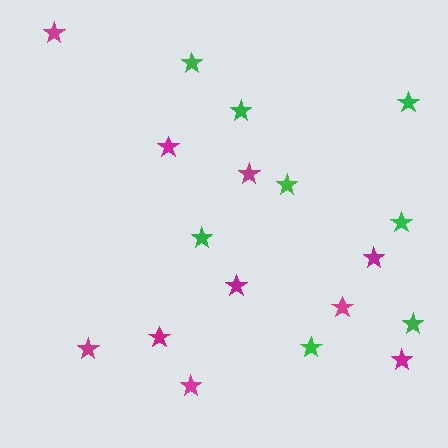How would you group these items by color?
There are 2 groups: one group of magenta stars (10) and one group of green stars (8).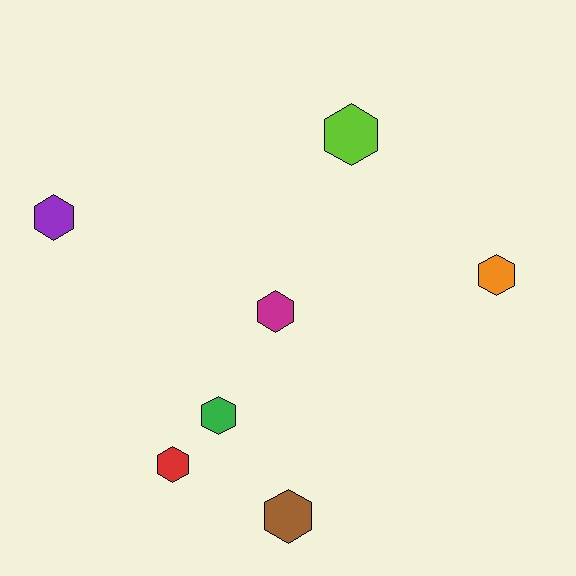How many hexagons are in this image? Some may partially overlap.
There are 7 hexagons.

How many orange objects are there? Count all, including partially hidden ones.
There is 1 orange object.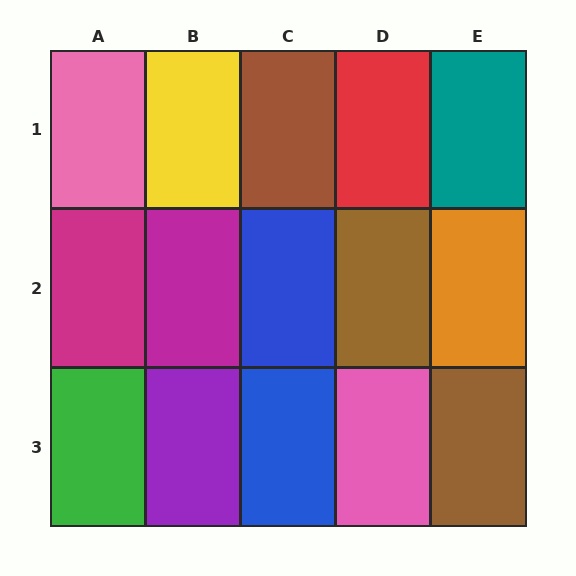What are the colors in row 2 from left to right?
Magenta, magenta, blue, brown, orange.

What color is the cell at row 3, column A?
Green.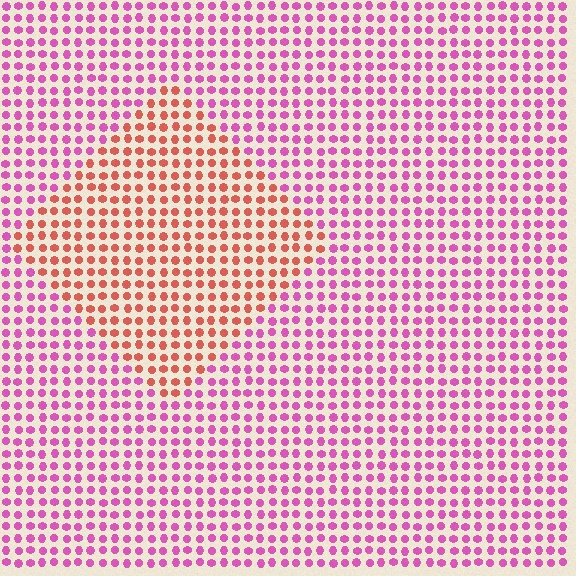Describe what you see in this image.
The image is filled with small pink elements in a uniform arrangement. A diamond-shaped region is visible where the elements are tinted to a slightly different hue, forming a subtle color boundary.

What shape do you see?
I see a diamond.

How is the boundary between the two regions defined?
The boundary is defined purely by a slight shift in hue (about 49 degrees). Spacing, size, and orientation are identical on both sides.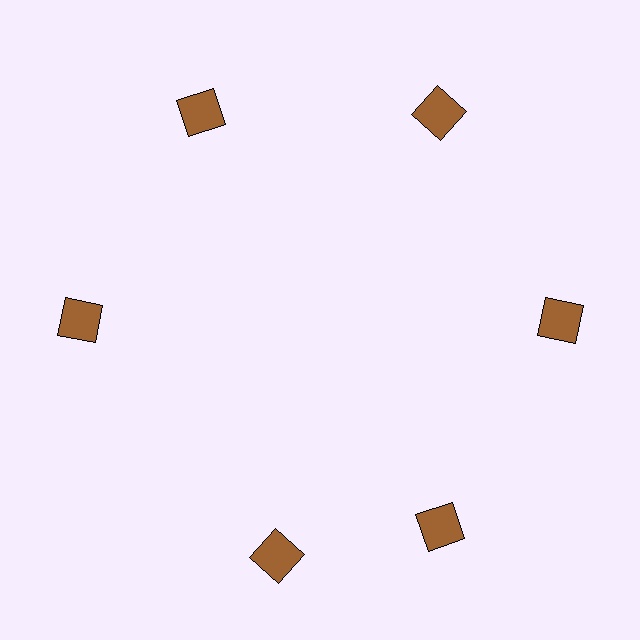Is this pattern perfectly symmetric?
No. The 6 brown squares are arranged in a ring, but one element near the 7 o'clock position is rotated out of alignment along the ring, breaking the 6-fold rotational symmetry.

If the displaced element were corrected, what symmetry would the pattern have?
It would have 6-fold rotational symmetry — the pattern would map onto itself every 60 degrees.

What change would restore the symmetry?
The symmetry would be restored by rotating it back into even spacing with its neighbors so that all 6 squares sit at equal angles and equal distance from the center.